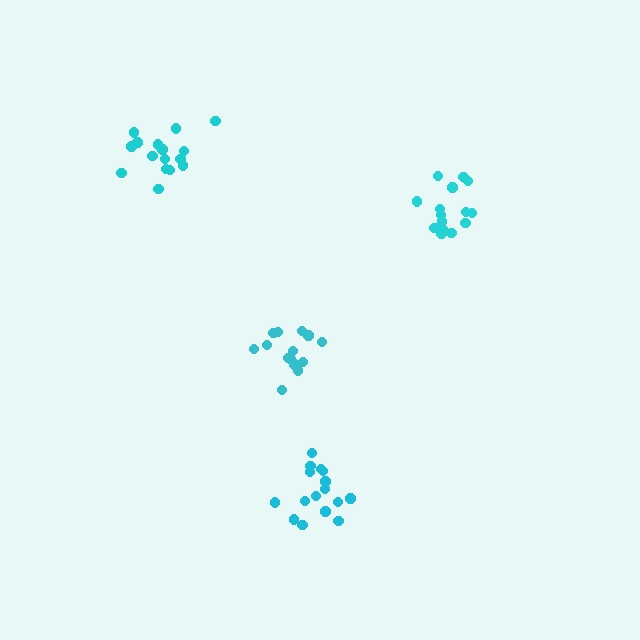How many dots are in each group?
Group 1: 16 dots, Group 2: 16 dots, Group 3: 16 dots, Group 4: 14 dots (62 total).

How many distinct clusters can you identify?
There are 4 distinct clusters.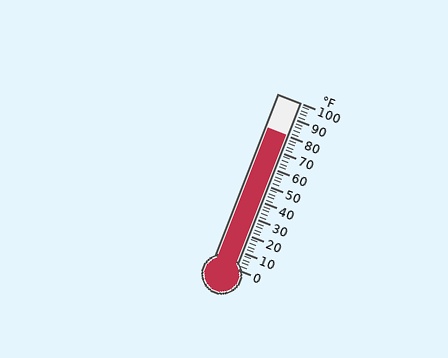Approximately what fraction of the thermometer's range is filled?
The thermometer is filled to approximately 80% of its range.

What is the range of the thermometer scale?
The thermometer scale ranges from 0°F to 100°F.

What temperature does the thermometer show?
The thermometer shows approximately 80°F.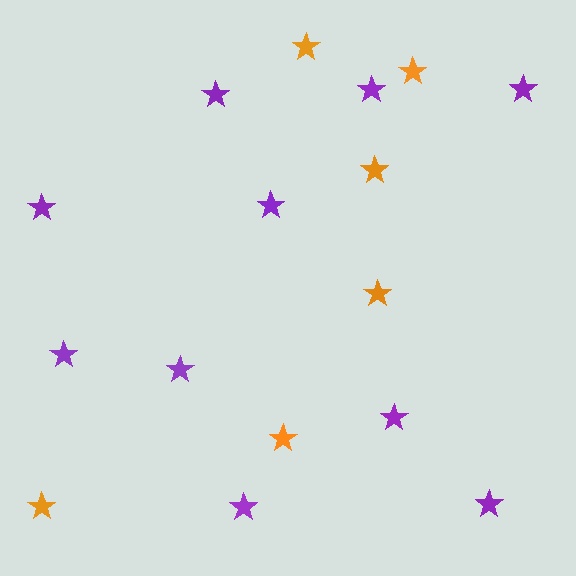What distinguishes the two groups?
There are 2 groups: one group of purple stars (10) and one group of orange stars (6).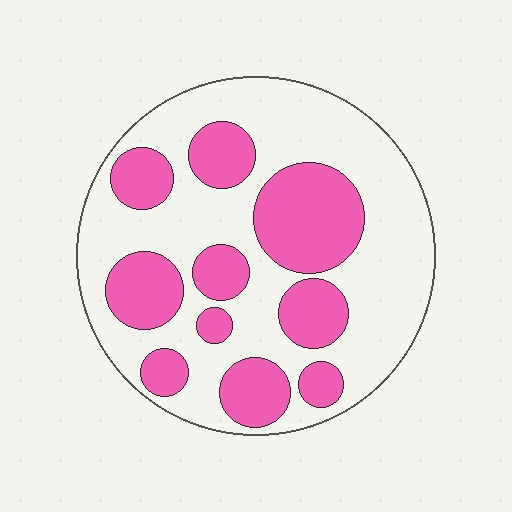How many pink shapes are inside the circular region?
10.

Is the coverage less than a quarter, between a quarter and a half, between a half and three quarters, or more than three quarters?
Between a quarter and a half.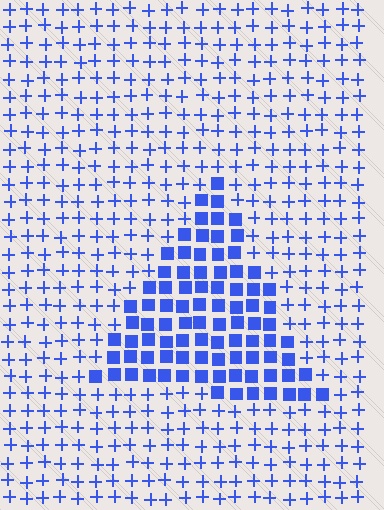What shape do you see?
I see a triangle.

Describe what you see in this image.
The image is filled with small blue elements arranged in a uniform grid. A triangle-shaped region contains squares, while the surrounding area contains plus signs. The boundary is defined purely by the change in element shape.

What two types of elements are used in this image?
The image uses squares inside the triangle region and plus signs outside it.